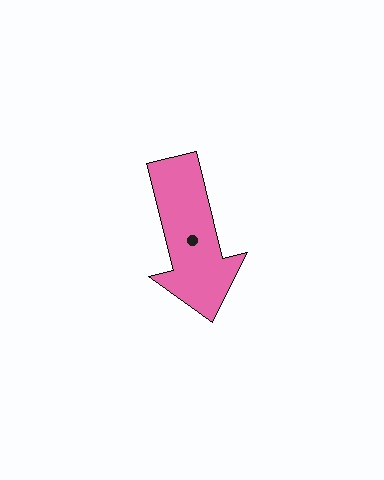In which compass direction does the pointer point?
South.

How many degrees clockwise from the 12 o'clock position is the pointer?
Approximately 166 degrees.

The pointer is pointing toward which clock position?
Roughly 6 o'clock.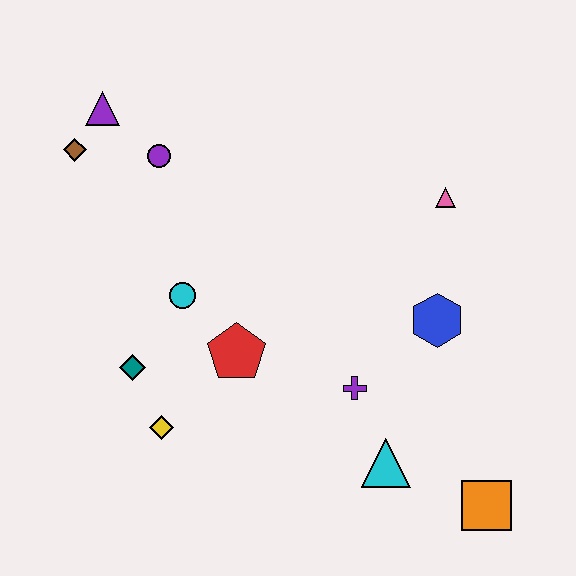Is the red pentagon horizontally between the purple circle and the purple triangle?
No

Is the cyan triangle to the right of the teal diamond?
Yes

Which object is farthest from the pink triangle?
The brown diamond is farthest from the pink triangle.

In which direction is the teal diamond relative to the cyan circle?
The teal diamond is below the cyan circle.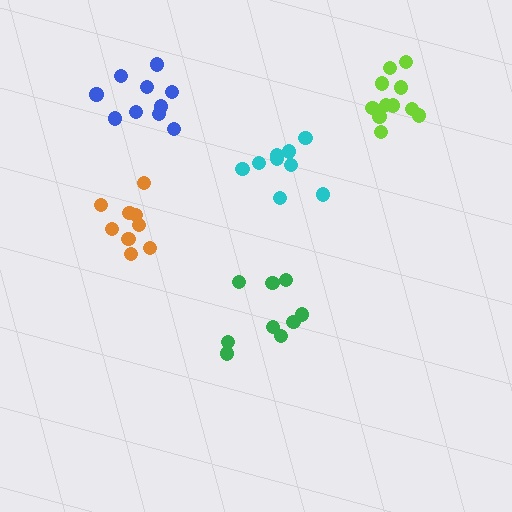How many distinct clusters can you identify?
There are 5 distinct clusters.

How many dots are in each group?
Group 1: 9 dots, Group 2: 9 dots, Group 3: 10 dots, Group 4: 12 dots, Group 5: 9 dots (49 total).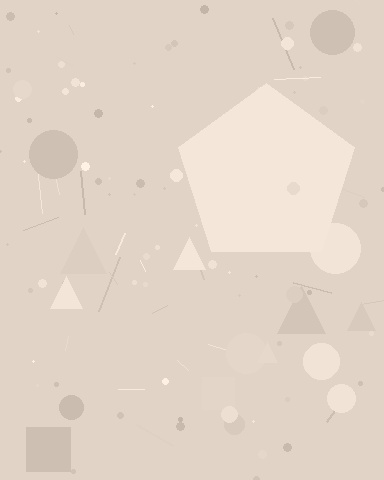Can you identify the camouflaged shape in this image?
The camouflaged shape is a pentagon.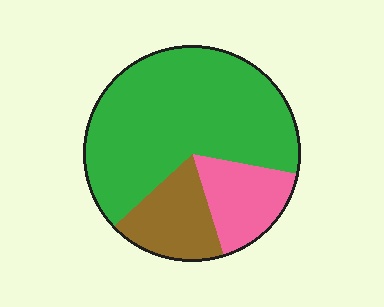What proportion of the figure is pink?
Pink covers 17% of the figure.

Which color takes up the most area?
Green, at roughly 65%.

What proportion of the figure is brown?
Brown covers 18% of the figure.